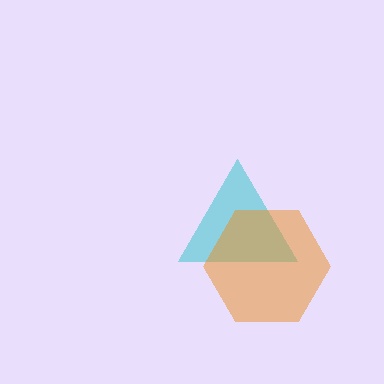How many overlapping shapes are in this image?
There are 2 overlapping shapes in the image.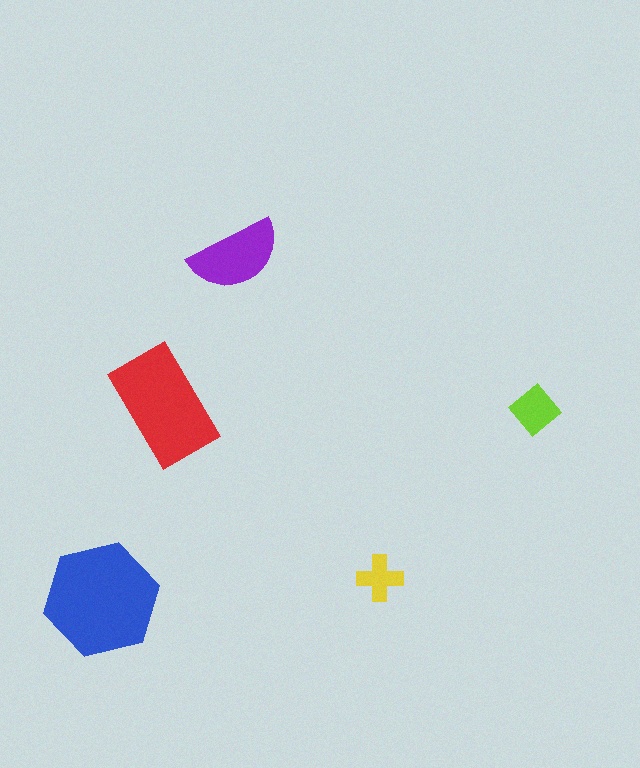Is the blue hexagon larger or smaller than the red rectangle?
Larger.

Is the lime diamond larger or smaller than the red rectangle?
Smaller.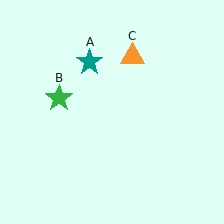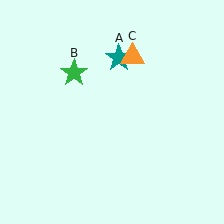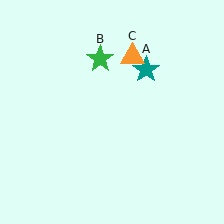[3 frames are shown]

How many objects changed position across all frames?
2 objects changed position: teal star (object A), green star (object B).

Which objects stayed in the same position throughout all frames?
Orange triangle (object C) remained stationary.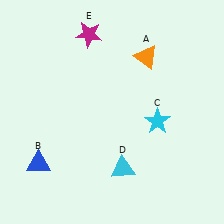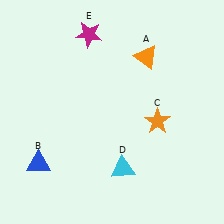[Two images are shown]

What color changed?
The star (C) changed from cyan in Image 1 to orange in Image 2.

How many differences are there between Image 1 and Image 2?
There is 1 difference between the two images.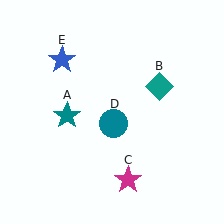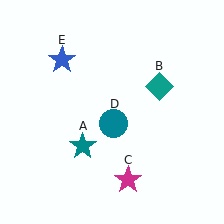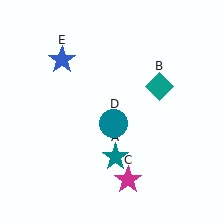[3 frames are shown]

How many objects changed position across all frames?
1 object changed position: teal star (object A).